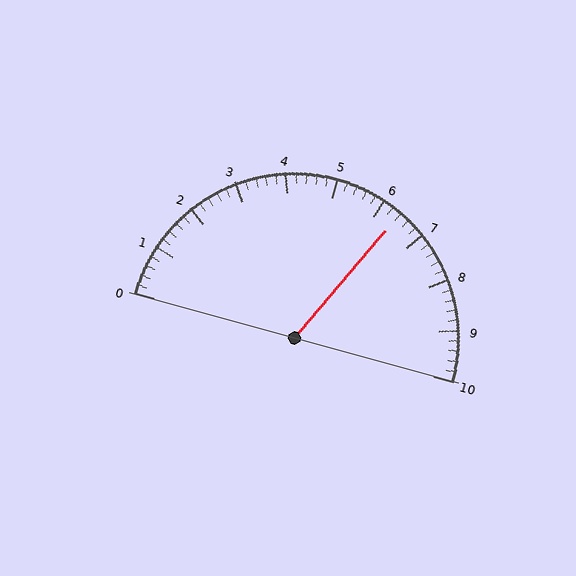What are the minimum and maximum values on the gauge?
The gauge ranges from 0 to 10.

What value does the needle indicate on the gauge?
The needle indicates approximately 6.4.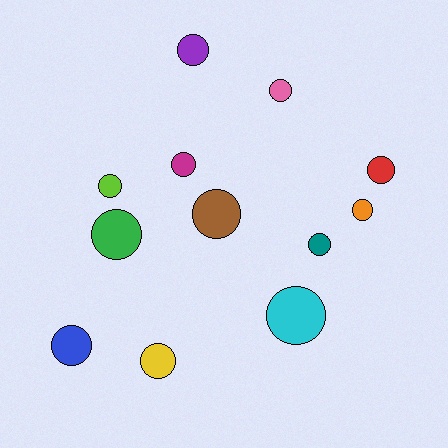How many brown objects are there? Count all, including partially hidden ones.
There is 1 brown object.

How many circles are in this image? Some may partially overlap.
There are 12 circles.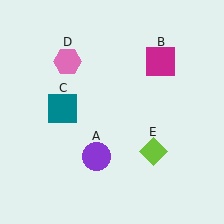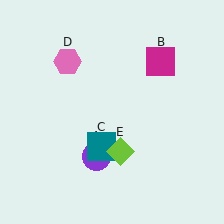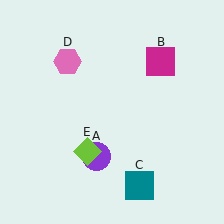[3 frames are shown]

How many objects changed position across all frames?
2 objects changed position: teal square (object C), lime diamond (object E).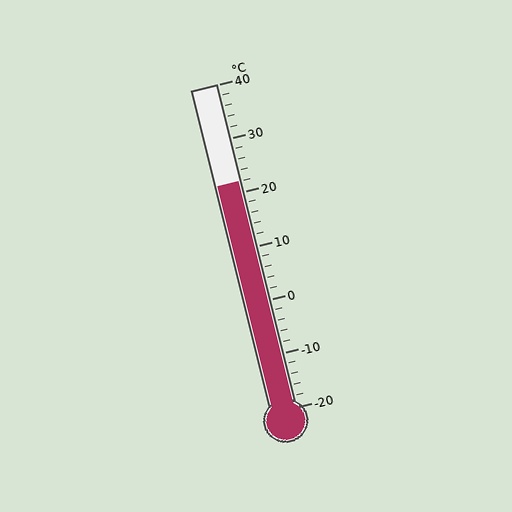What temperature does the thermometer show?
The thermometer shows approximately 22°C.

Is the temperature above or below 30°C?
The temperature is below 30°C.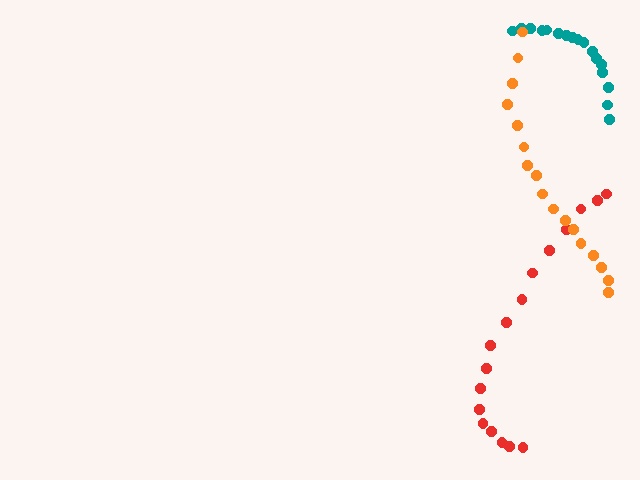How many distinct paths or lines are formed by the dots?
There are 3 distinct paths.